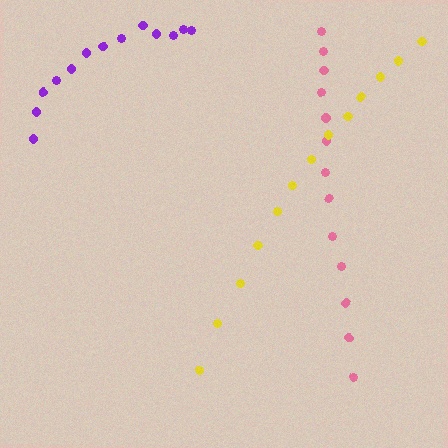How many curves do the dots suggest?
There are 3 distinct paths.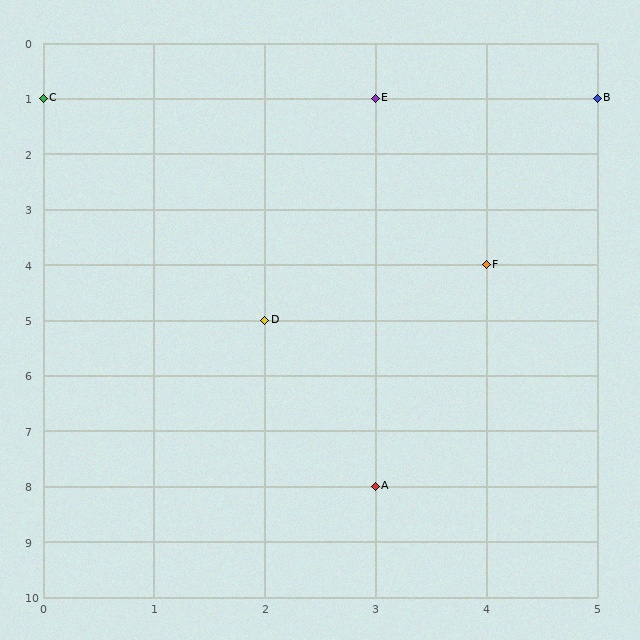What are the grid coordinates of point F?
Point F is at grid coordinates (4, 4).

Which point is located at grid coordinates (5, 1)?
Point B is at (5, 1).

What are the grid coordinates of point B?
Point B is at grid coordinates (5, 1).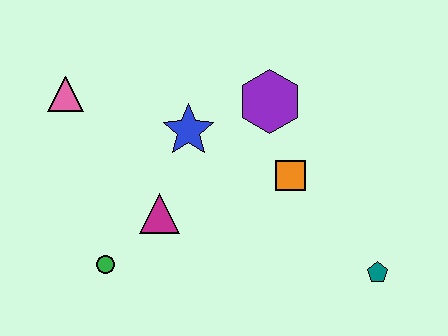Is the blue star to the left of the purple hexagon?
Yes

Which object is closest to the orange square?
The purple hexagon is closest to the orange square.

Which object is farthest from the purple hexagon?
The green circle is farthest from the purple hexagon.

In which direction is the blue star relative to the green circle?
The blue star is above the green circle.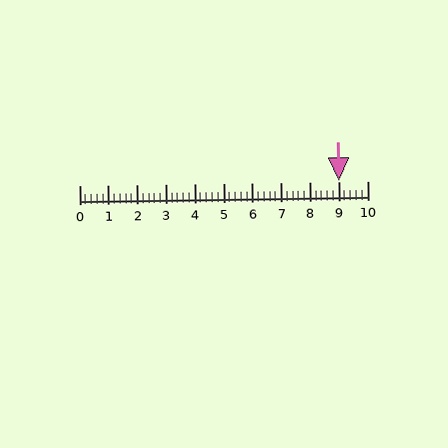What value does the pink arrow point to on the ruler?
The pink arrow points to approximately 9.0.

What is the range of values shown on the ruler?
The ruler shows values from 0 to 10.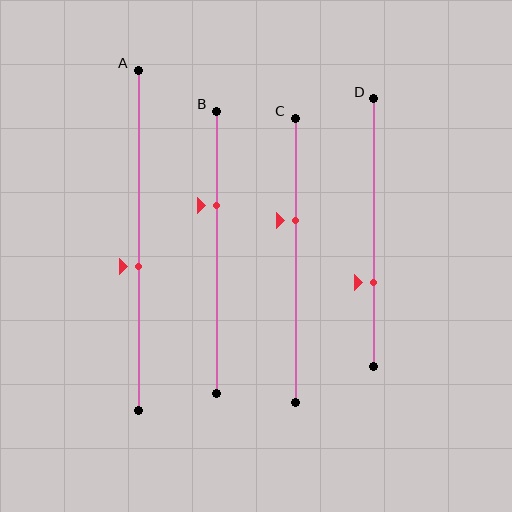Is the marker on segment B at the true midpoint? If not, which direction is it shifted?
No, the marker on segment B is shifted upward by about 17% of the segment length.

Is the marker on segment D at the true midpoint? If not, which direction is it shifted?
No, the marker on segment D is shifted downward by about 19% of the segment length.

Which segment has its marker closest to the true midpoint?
Segment A has its marker closest to the true midpoint.